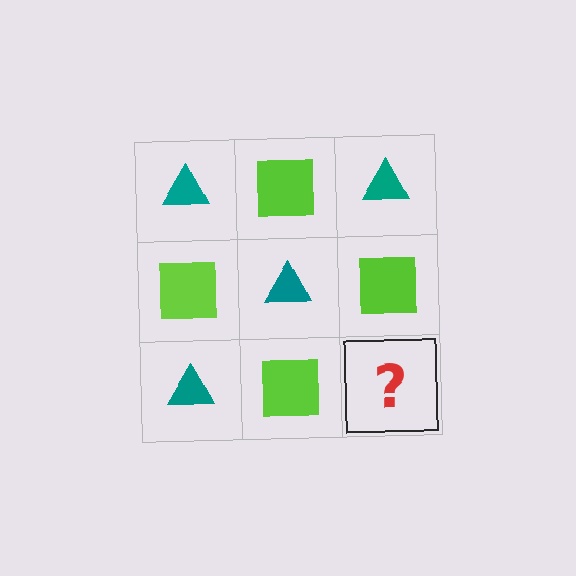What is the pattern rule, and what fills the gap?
The rule is that it alternates teal triangle and lime square in a checkerboard pattern. The gap should be filled with a teal triangle.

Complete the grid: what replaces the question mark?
The question mark should be replaced with a teal triangle.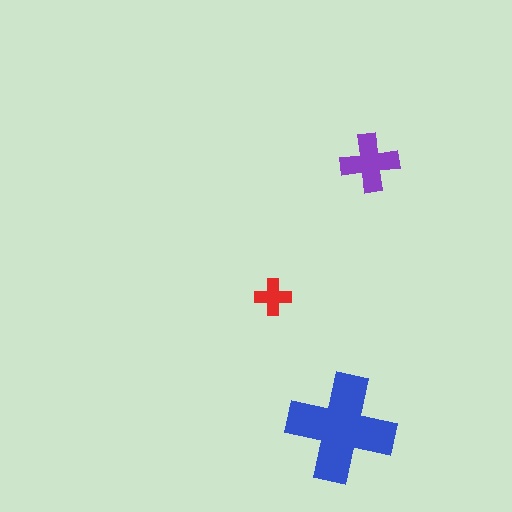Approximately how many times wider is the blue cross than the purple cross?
About 2 times wider.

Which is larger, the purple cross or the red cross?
The purple one.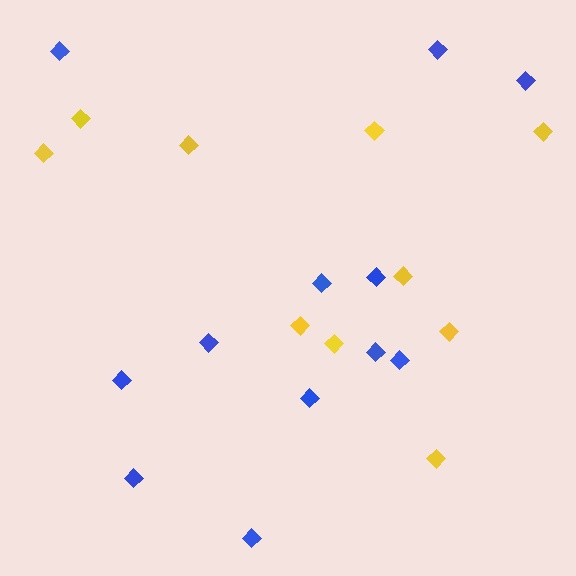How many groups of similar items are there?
There are 2 groups: one group of yellow diamonds (10) and one group of blue diamonds (12).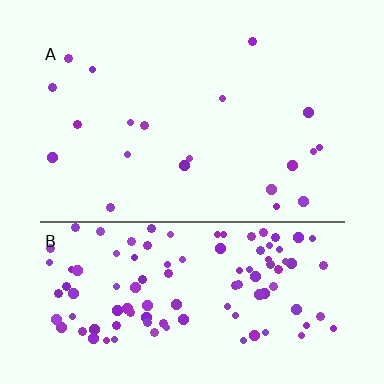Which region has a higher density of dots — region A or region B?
B (the bottom).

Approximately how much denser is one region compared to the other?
Approximately 5.7× — region B over region A.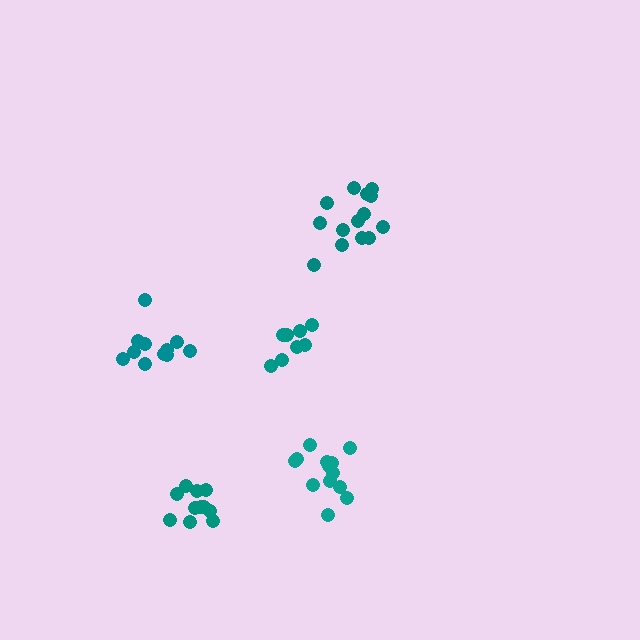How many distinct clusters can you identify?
There are 5 distinct clusters.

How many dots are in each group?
Group 1: 11 dots, Group 2: 13 dots, Group 3: 11 dots, Group 4: 14 dots, Group 5: 8 dots (57 total).